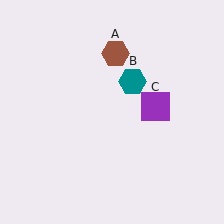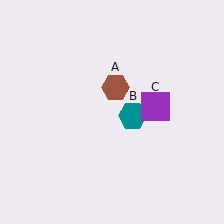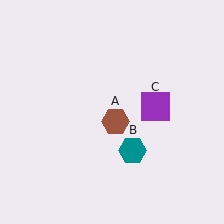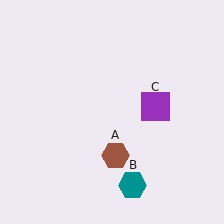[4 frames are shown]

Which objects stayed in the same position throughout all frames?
Purple square (object C) remained stationary.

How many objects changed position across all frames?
2 objects changed position: brown hexagon (object A), teal hexagon (object B).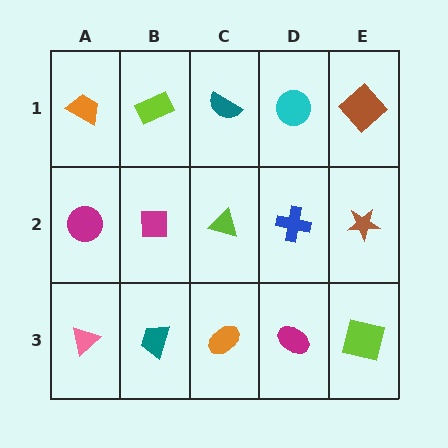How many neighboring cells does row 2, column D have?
4.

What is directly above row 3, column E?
A brown star.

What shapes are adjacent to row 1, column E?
A brown star (row 2, column E), a cyan circle (row 1, column D).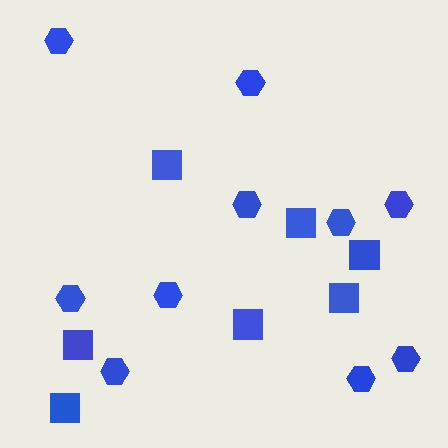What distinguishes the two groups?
There are 2 groups: one group of squares (7) and one group of hexagons (10).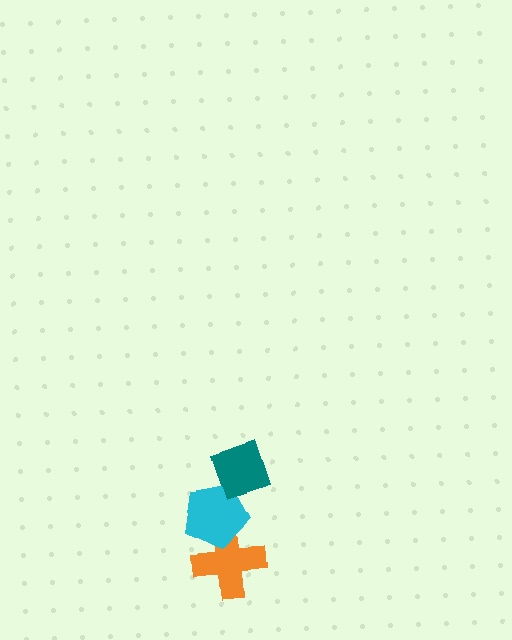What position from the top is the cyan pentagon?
The cyan pentagon is 2nd from the top.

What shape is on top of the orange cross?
The cyan pentagon is on top of the orange cross.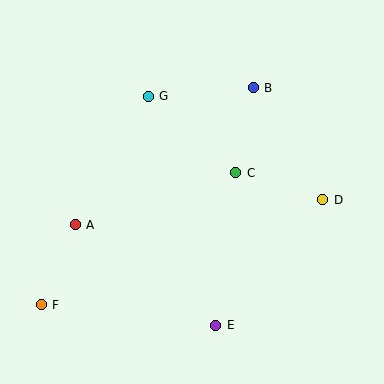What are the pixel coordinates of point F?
Point F is at (41, 305).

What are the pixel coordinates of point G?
Point G is at (148, 96).